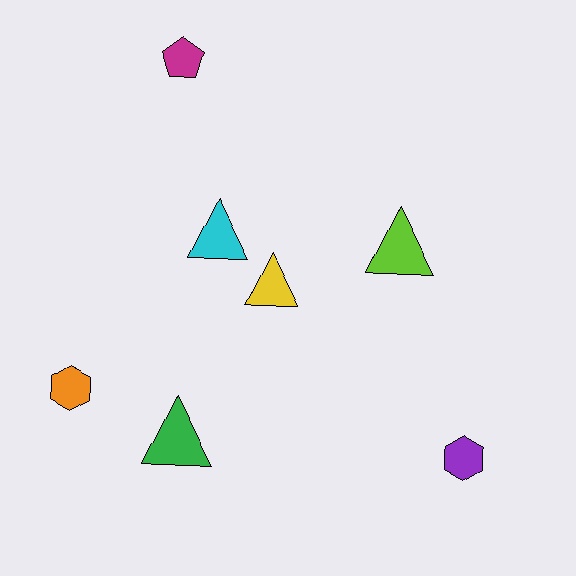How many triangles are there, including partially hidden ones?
There are 4 triangles.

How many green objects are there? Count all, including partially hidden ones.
There is 1 green object.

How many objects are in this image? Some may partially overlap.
There are 7 objects.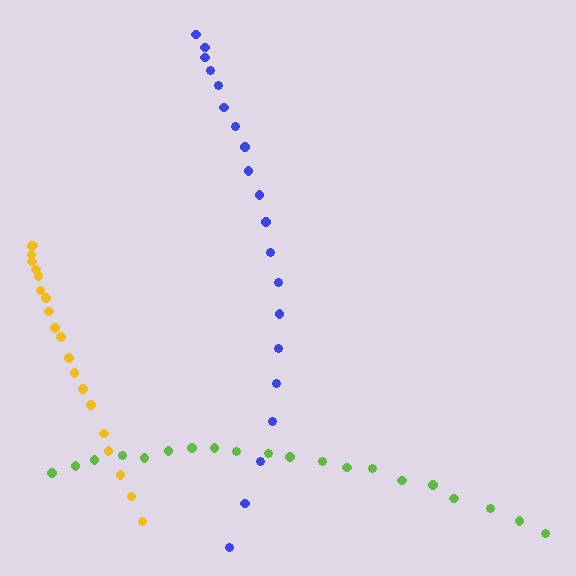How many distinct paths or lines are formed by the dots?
There are 3 distinct paths.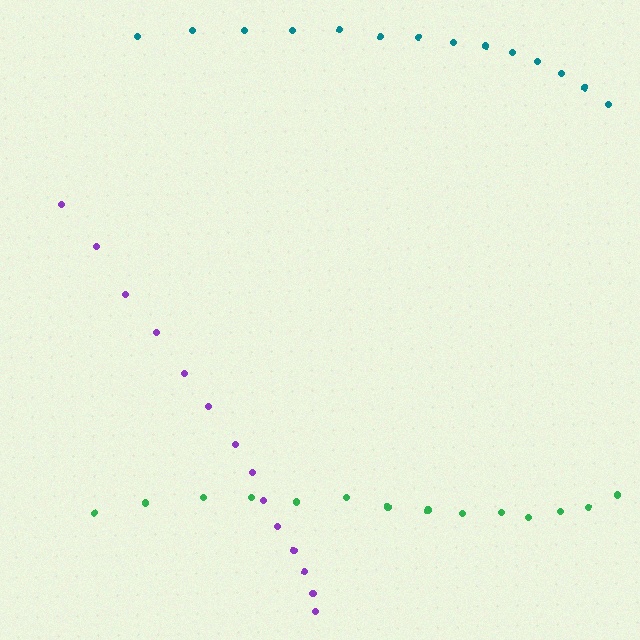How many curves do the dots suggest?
There are 3 distinct paths.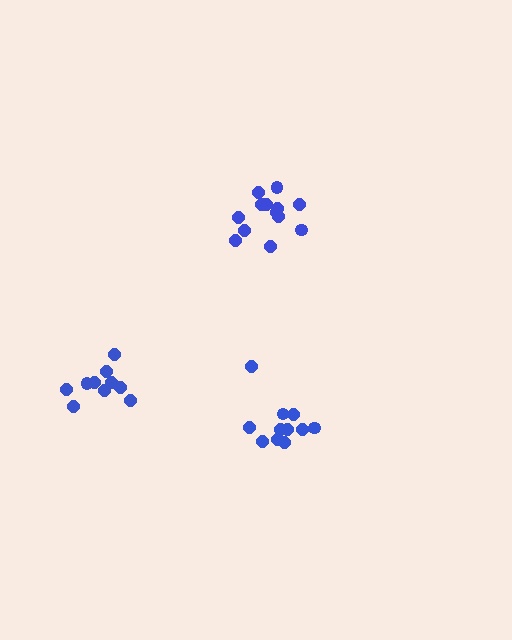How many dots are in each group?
Group 1: 13 dots, Group 2: 10 dots, Group 3: 11 dots (34 total).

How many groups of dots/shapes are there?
There are 3 groups.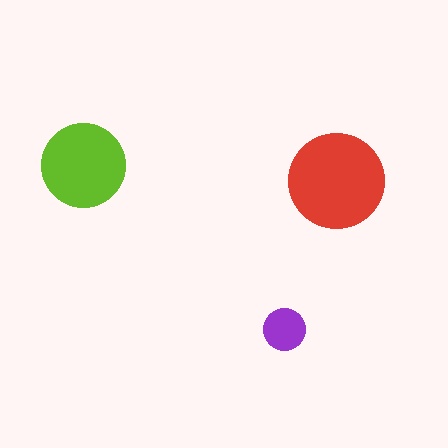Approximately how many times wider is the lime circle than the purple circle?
About 2 times wider.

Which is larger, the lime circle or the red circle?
The red one.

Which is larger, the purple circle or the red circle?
The red one.